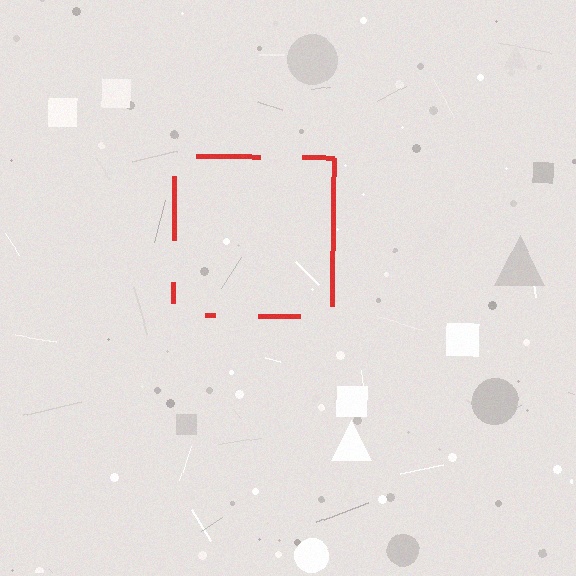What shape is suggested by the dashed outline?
The dashed outline suggests a square.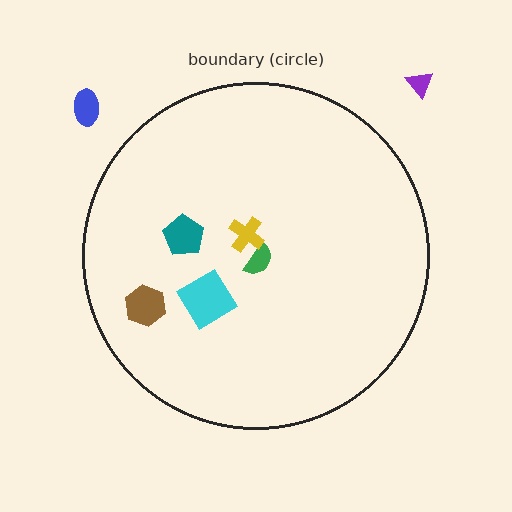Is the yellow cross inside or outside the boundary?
Inside.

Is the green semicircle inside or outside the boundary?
Inside.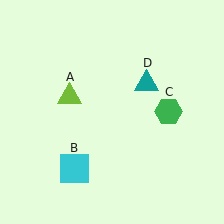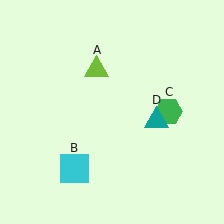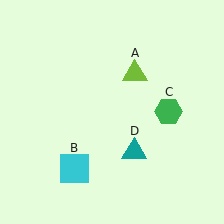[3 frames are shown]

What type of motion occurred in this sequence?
The lime triangle (object A), teal triangle (object D) rotated clockwise around the center of the scene.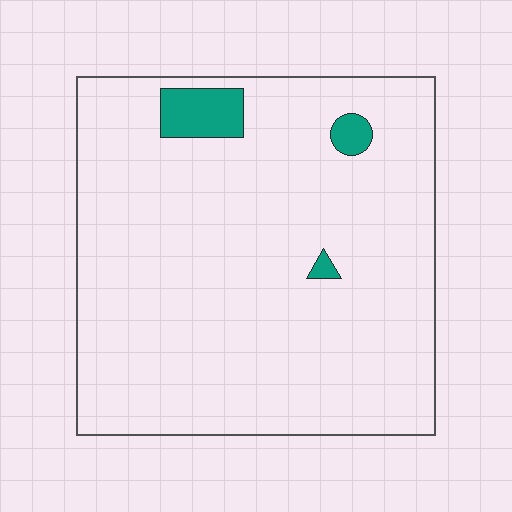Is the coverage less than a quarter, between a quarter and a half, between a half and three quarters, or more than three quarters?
Less than a quarter.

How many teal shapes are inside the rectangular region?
3.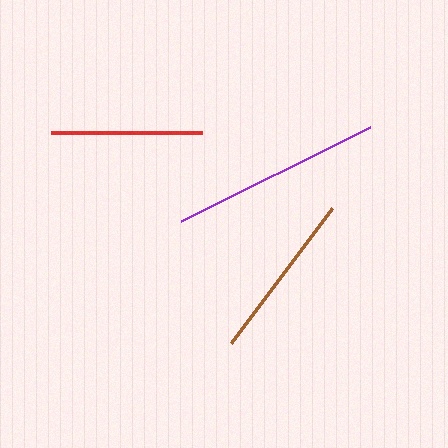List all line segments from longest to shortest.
From longest to shortest: purple, brown, red.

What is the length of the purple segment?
The purple segment is approximately 211 pixels long.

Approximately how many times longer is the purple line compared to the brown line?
The purple line is approximately 1.3 times the length of the brown line.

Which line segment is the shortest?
The red line is the shortest at approximately 151 pixels.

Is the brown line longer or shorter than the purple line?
The purple line is longer than the brown line.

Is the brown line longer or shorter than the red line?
The brown line is longer than the red line.